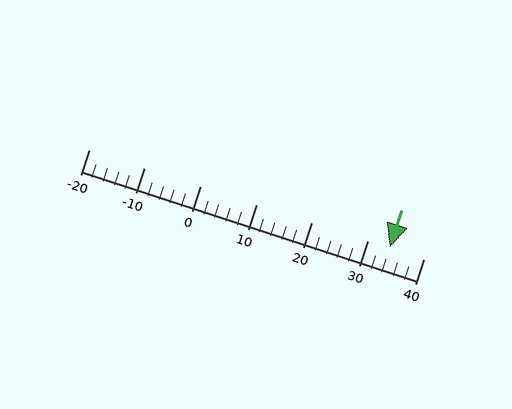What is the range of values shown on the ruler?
The ruler shows values from -20 to 40.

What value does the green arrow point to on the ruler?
The green arrow points to approximately 34.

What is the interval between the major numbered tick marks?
The major tick marks are spaced 10 units apart.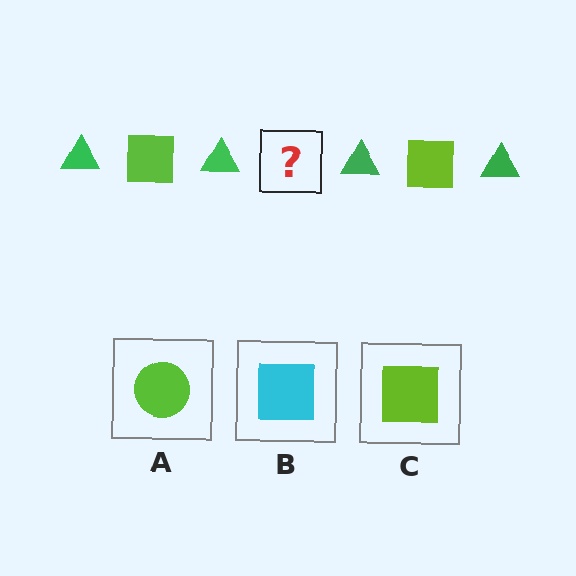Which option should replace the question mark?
Option C.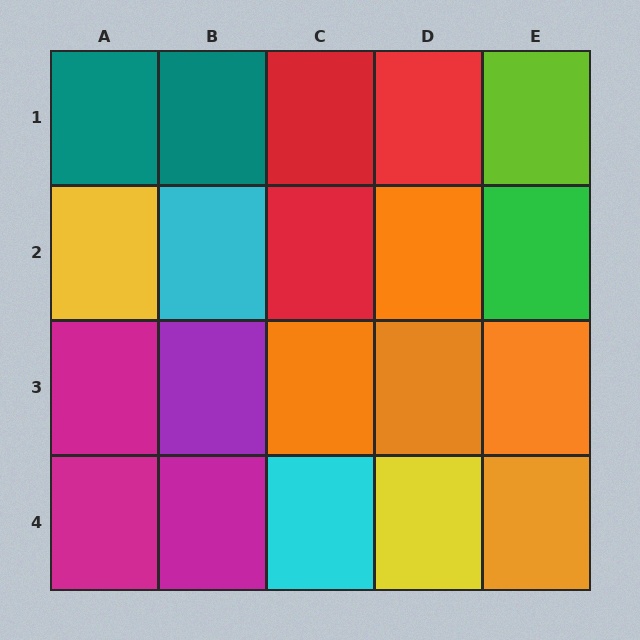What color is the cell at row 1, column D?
Red.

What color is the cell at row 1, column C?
Red.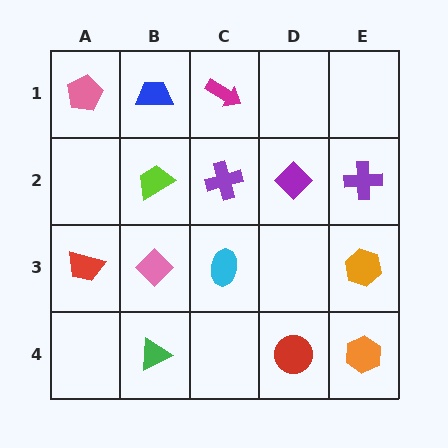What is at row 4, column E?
An orange hexagon.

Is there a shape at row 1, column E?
No, that cell is empty.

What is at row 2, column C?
A purple cross.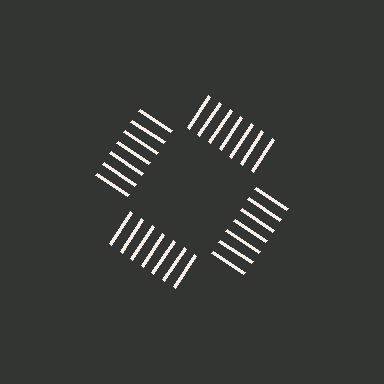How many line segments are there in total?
28 — 7 along each of the 4 edges.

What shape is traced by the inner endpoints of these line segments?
An illusory square — the line segments terminate on its edges but no continuous stroke is drawn.